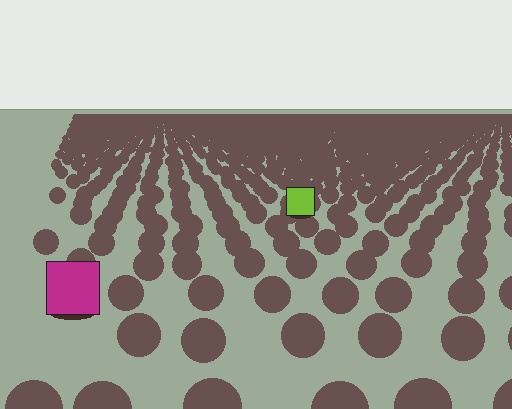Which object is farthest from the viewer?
The lime square is farthest from the viewer. It appears smaller and the ground texture around it is denser.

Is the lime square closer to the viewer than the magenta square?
No. The magenta square is closer — you can tell from the texture gradient: the ground texture is coarser near it.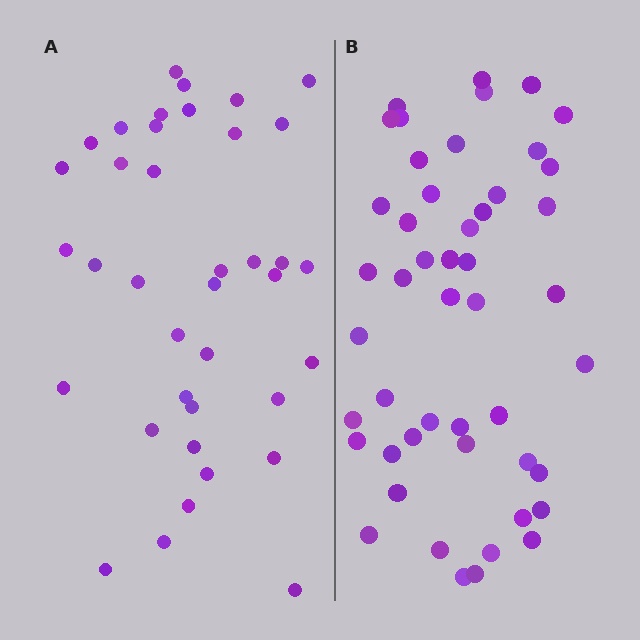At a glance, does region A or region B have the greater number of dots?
Region B (the right region) has more dots.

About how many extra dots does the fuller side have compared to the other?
Region B has roughly 10 or so more dots than region A.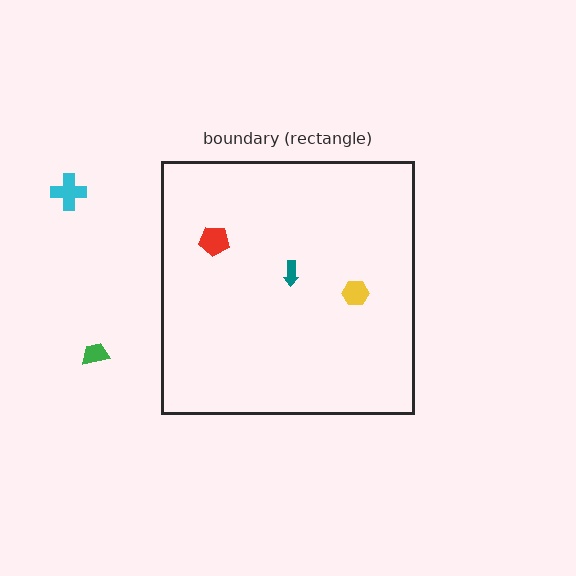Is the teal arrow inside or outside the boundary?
Inside.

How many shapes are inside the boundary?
3 inside, 2 outside.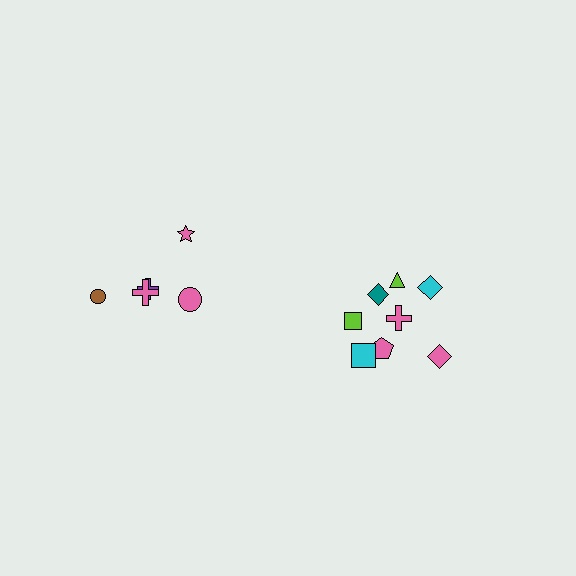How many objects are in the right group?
There are 8 objects.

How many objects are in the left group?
There are 5 objects.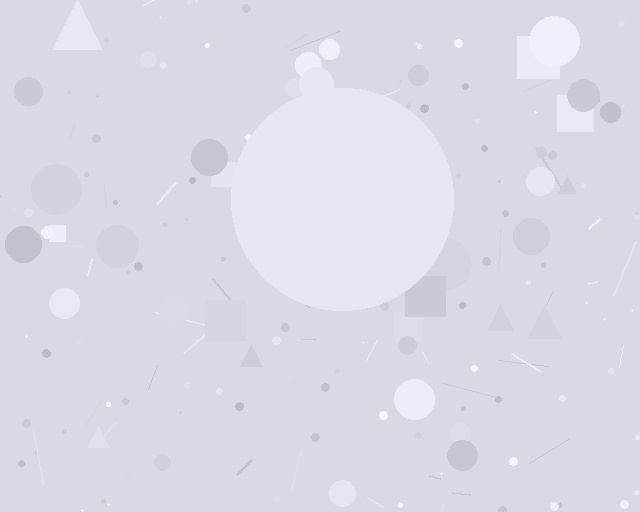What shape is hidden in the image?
A circle is hidden in the image.